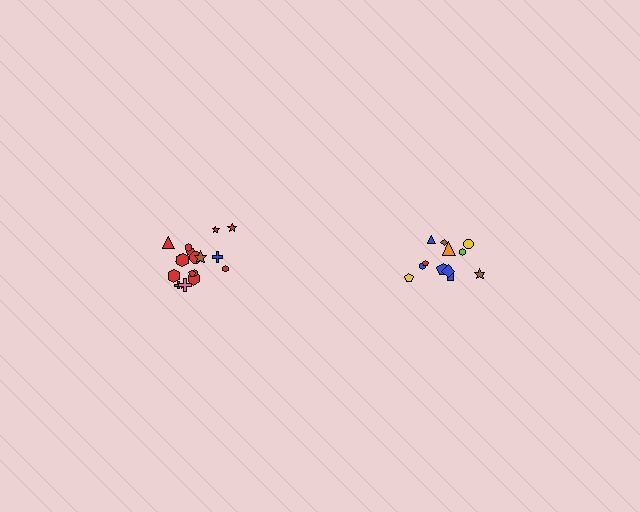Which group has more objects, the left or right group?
The left group.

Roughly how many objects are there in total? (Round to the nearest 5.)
Roughly 30 objects in total.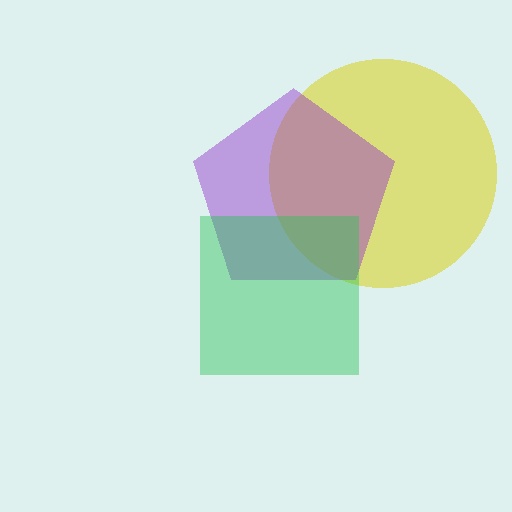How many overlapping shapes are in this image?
There are 3 overlapping shapes in the image.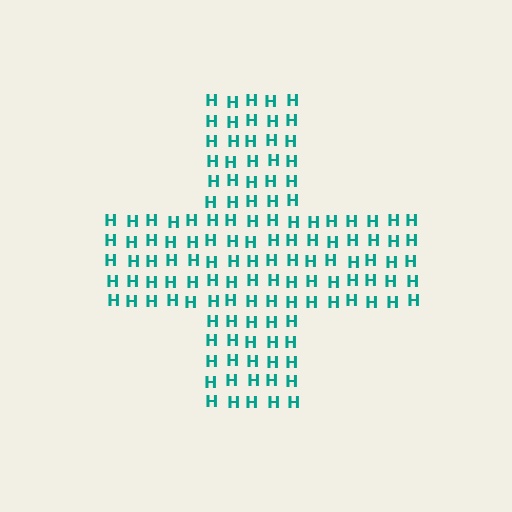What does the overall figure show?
The overall figure shows a cross.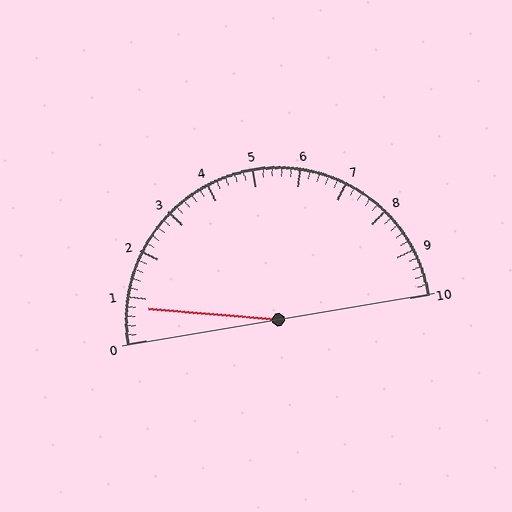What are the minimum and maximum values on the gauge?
The gauge ranges from 0 to 10.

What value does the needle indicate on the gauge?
The needle indicates approximately 0.8.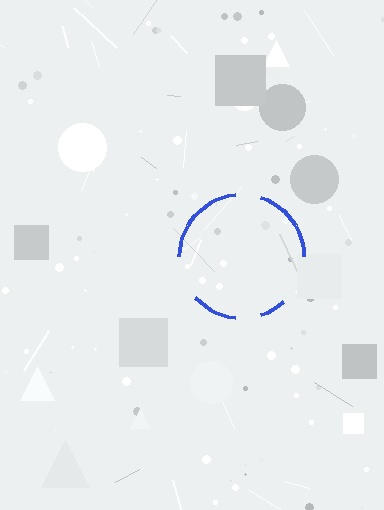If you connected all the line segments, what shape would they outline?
They would outline a circle.